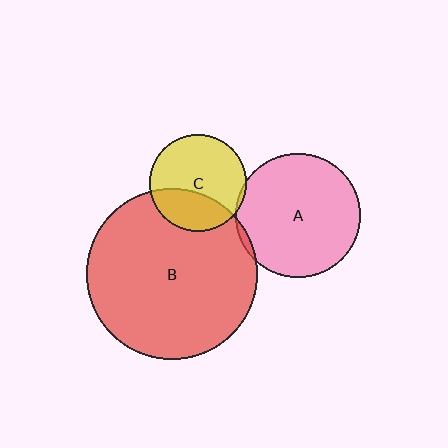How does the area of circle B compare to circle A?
Approximately 1.9 times.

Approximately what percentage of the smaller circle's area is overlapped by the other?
Approximately 5%.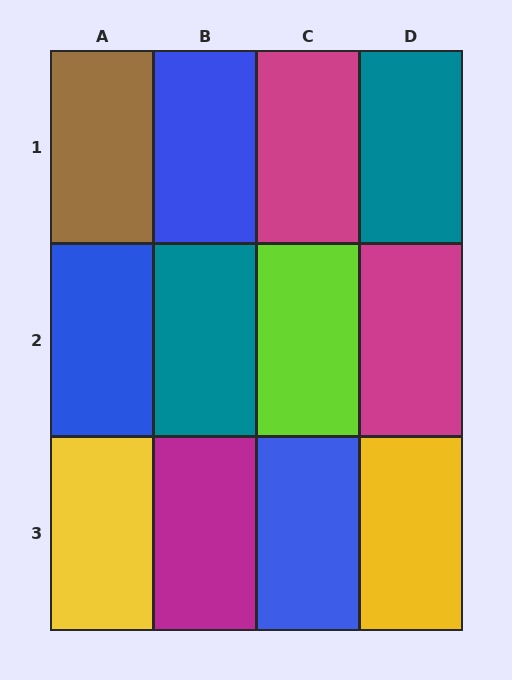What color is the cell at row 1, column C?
Magenta.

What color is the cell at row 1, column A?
Brown.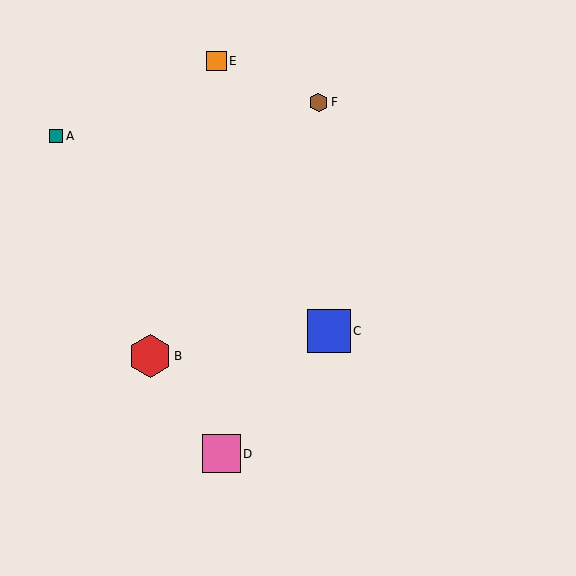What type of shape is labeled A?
Shape A is a teal square.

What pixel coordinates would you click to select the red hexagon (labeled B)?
Click at (150, 356) to select the red hexagon B.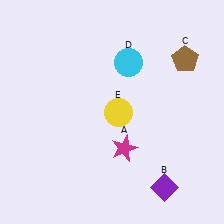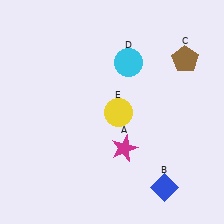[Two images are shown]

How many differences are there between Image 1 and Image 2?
There is 1 difference between the two images.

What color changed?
The diamond (B) changed from purple in Image 1 to blue in Image 2.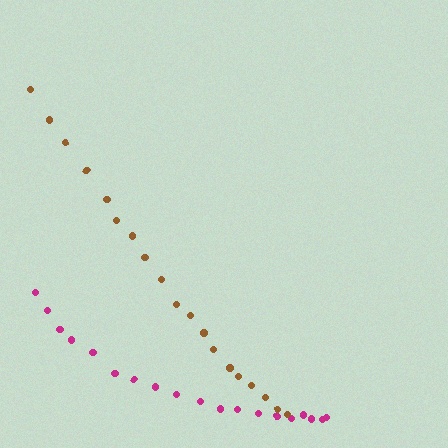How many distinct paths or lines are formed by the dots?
There are 2 distinct paths.